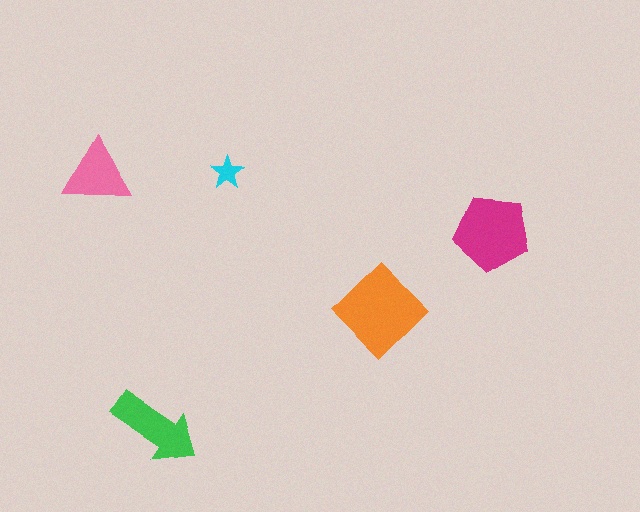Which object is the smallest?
The cyan star.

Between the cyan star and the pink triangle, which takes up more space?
The pink triangle.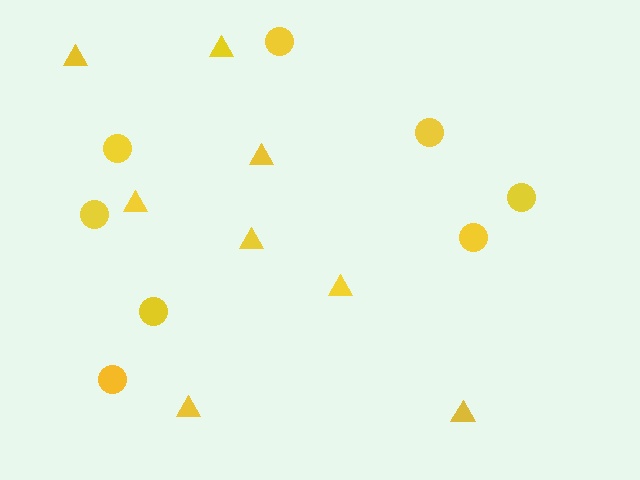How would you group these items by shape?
There are 2 groups: one group of triangles (8) and one group of circles (8).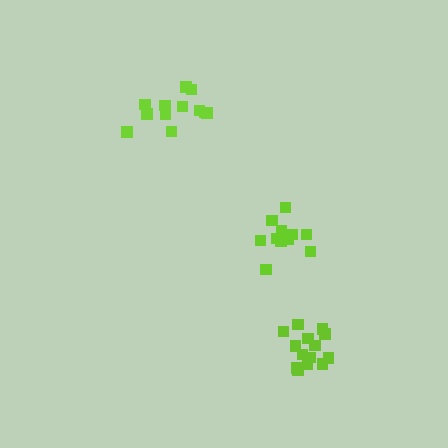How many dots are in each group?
Group 1: 11 dots, Group 2: 12 dots, Group 3: 14 dots (37 total).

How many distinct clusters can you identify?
There are 3 distinct clusters.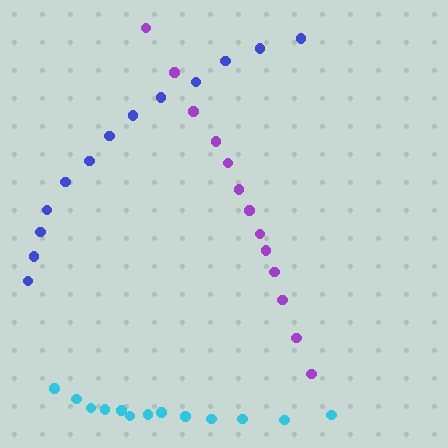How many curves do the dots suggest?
There are 3 distinct paths.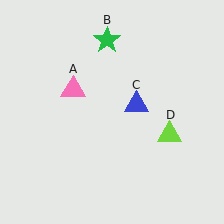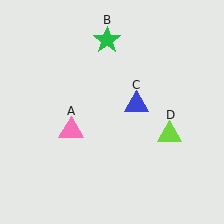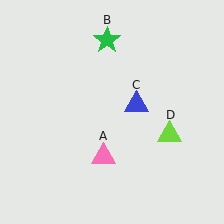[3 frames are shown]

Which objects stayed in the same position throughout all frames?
Green star (object B) and blue triangle (object C) and lime triangle (object D) remained stationary.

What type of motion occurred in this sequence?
The pink triangle (object A) rotated counterclockwise around the center of the scene.